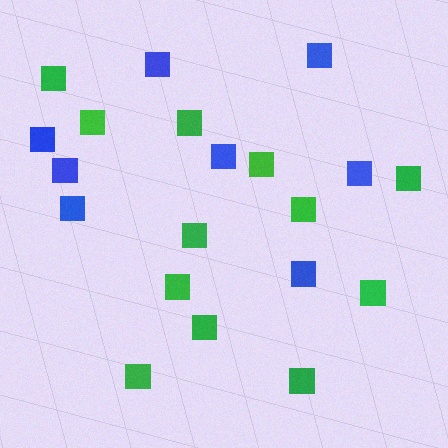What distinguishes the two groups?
There are 2 groups: one group of green squares (12) and one group of blue squares (8).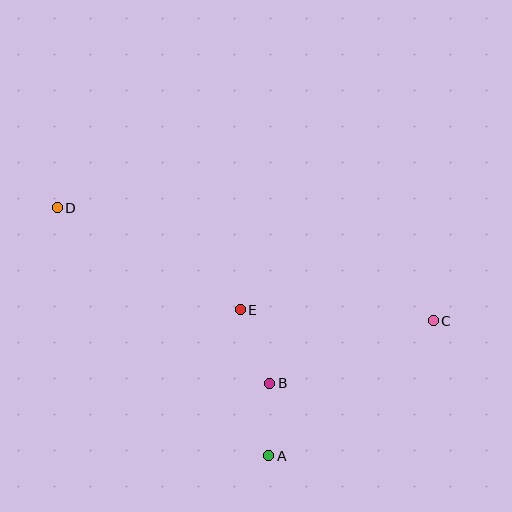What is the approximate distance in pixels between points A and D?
The distance between A and D is approximately 326 pixels.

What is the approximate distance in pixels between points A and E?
The distance between A and E is approximately 149 pixels.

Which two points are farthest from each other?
Points C and D are farthest from each other.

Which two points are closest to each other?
Points A and B are closest to each other.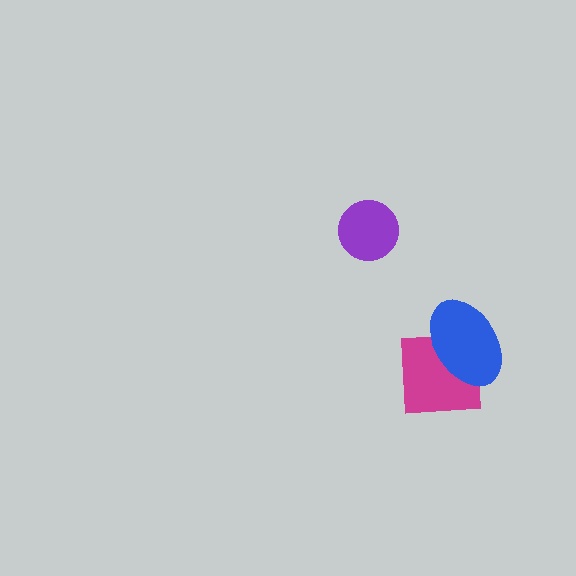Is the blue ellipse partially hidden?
No, no other shape covers it.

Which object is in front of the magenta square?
The blue ellipse is in front of the magenta square.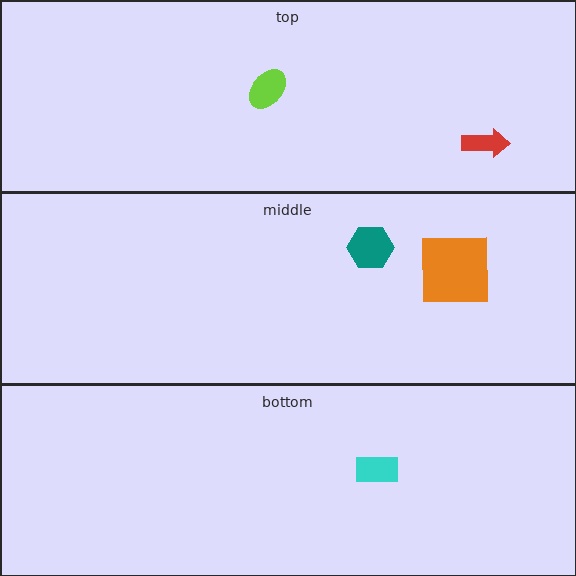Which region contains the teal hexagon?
The middle region.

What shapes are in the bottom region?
The cyan rectangle.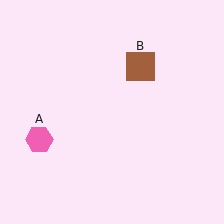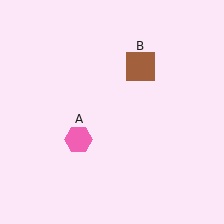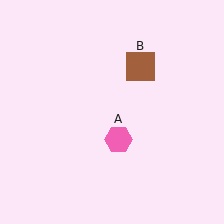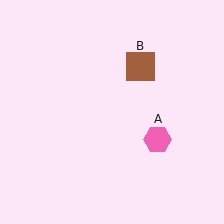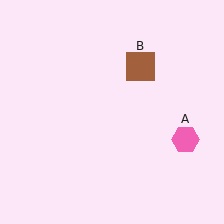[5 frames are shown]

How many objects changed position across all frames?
1 object changed position: pink hexagon (object A).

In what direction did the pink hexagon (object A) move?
The pink hexagon (object A) moved right.